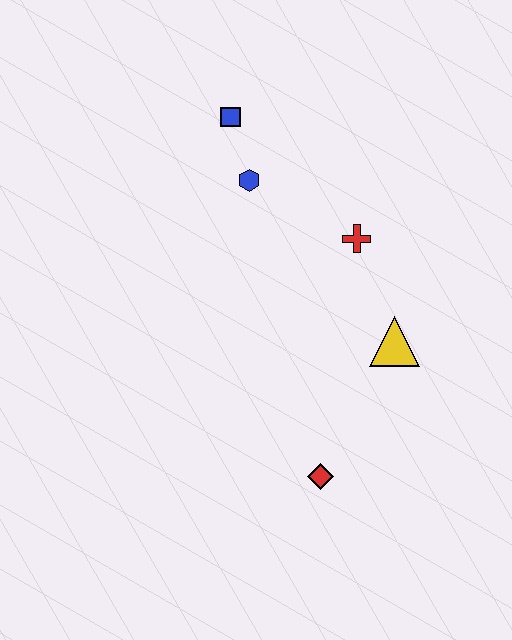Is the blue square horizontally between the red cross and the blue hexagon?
No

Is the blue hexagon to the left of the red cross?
Yes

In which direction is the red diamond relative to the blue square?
The red diamond is below the blue square.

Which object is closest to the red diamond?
The yellow triangle is closest to the red diamond.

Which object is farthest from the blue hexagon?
The red diamond is farthest from the blue hexagon.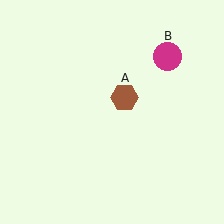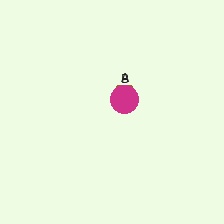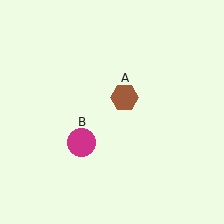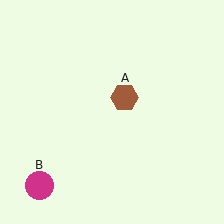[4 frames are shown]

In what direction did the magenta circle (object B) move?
The magenta circle (object B) moved down and to the left.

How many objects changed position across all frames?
1 object changed position: magenta circle (object B).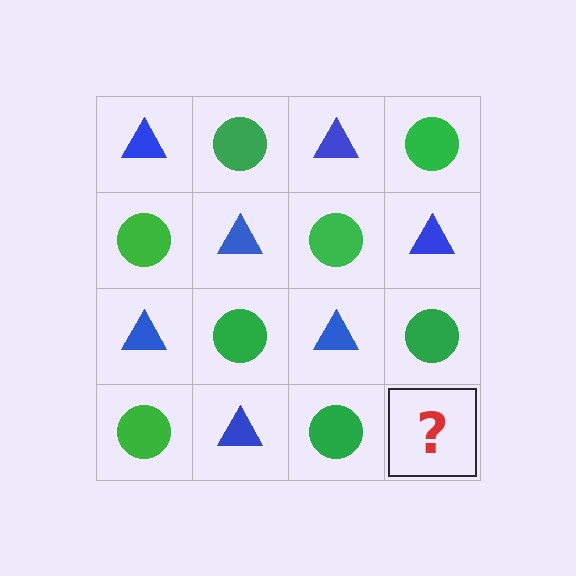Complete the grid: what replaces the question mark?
The question mark should be replaced with a blue triangle.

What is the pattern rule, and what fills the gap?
The rule is that it alternates blue triangle and green circle in a checkerboard pattern. The gap should be filled with a blue triangle.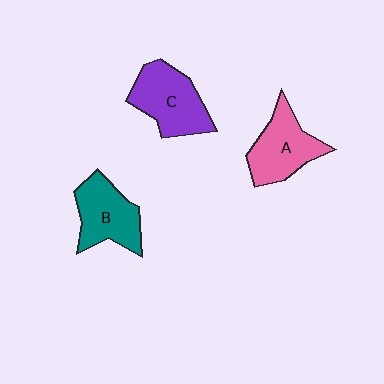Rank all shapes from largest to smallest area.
From largest to smallest: C (purple), A (pink), B (teal).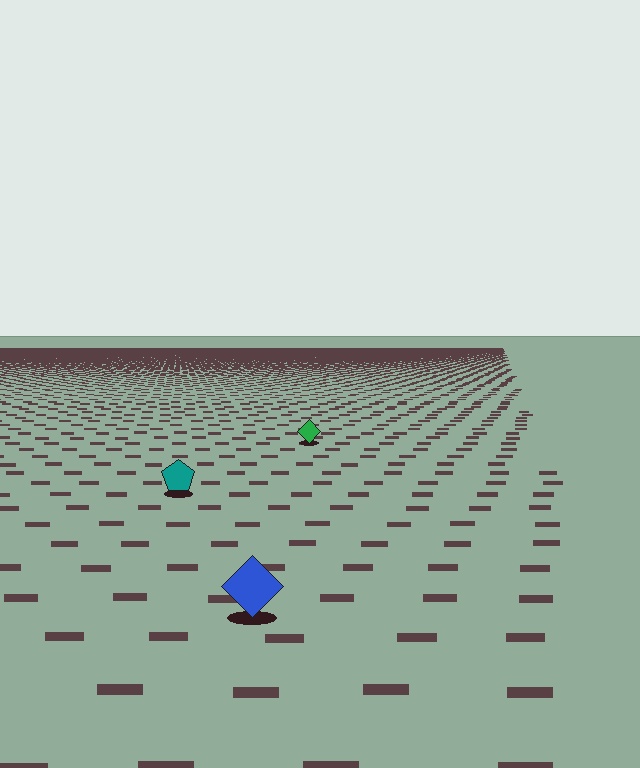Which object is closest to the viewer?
The blue diamond is closest. The texture marks near it are larger and more spread out.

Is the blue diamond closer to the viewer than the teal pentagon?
Yes. The blue diamond is closer — you can tell from the texture gradient: the ground texture is coarser near it.